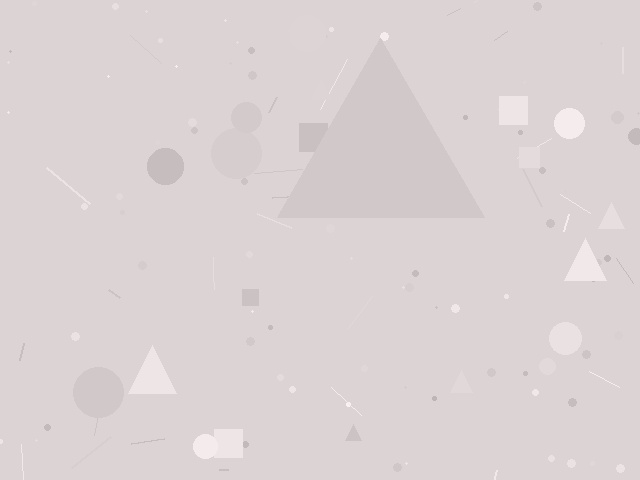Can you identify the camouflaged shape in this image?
The camouflaged shape is a triangle.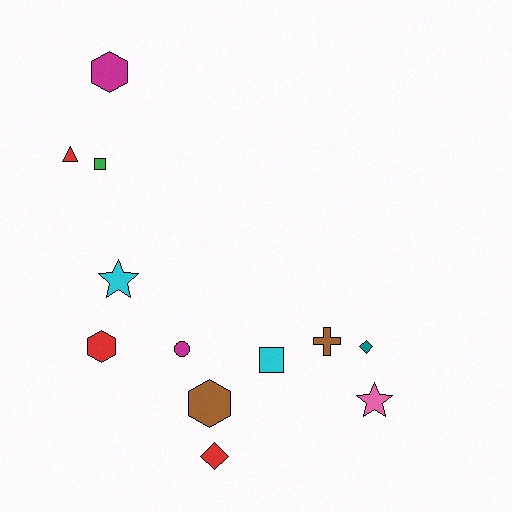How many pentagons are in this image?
There are no pentagons.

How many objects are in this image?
There are 12 objects.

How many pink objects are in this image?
There is 1 pink object.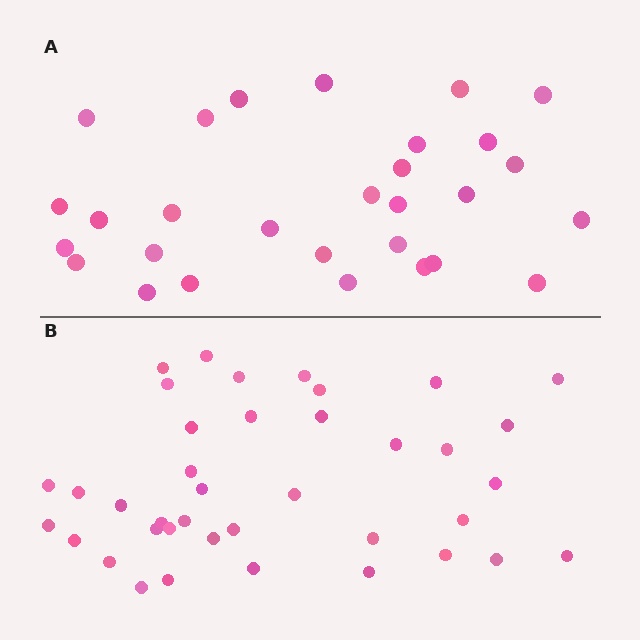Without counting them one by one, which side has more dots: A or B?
Region B (the bottom region) has more dots.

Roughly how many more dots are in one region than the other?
Region B has roughly 10 or so more dots than region A.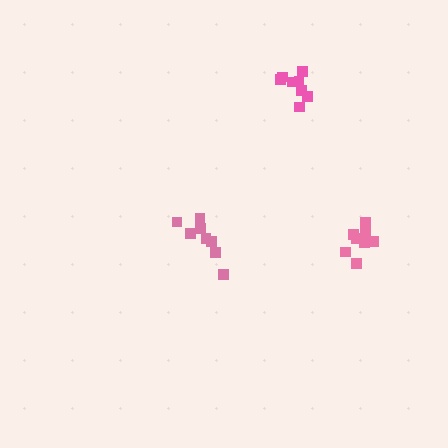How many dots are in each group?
Group 1: 8 dots, Group 2: 8 dots, Group 3: 8 dots (24 total).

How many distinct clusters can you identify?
There are 3 distinct clusters.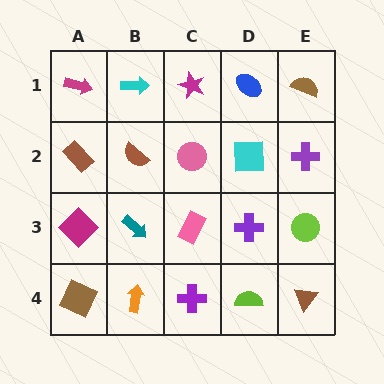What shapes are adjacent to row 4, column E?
A lime circle (row 3, column E), a lime semicircle (row 4, column D).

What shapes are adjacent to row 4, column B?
A teal arrow (row 3, column B), a brown square (row 4, column A), a purple cross (row 4, column C).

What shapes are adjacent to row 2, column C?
A magenta star (row 1, column C), a pink rectangle (row 3, column C), a brown semicircle (row 2, column B), a cyan square (row 2, column D).